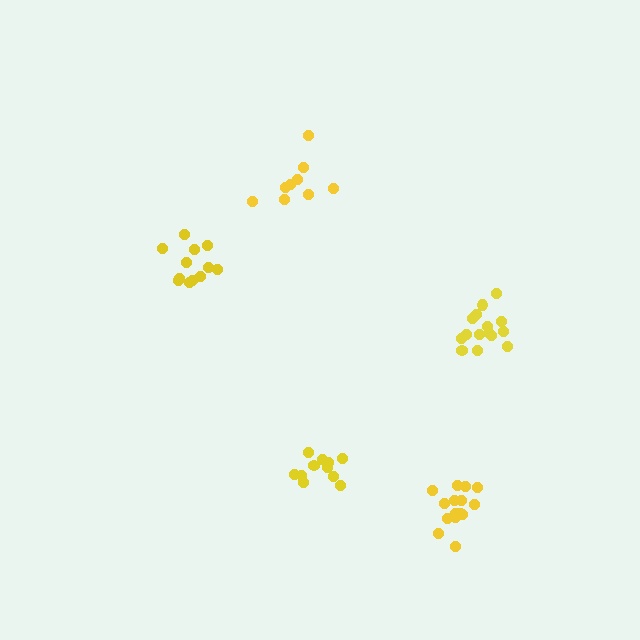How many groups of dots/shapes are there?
There are 5 groups.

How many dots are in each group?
Group 1: 15 dots, Group 2: 9 dots, Group 3: 15 dots, Group 4: 11 dots, Group 5: 12 dots (62 total).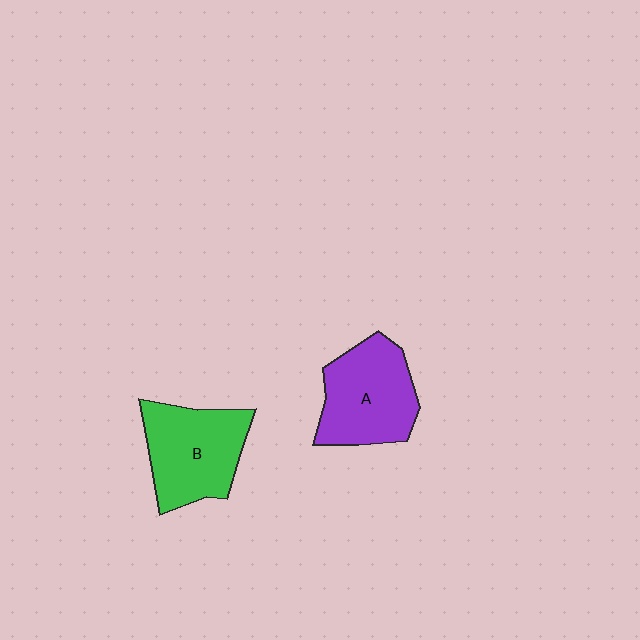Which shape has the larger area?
Shape B (green).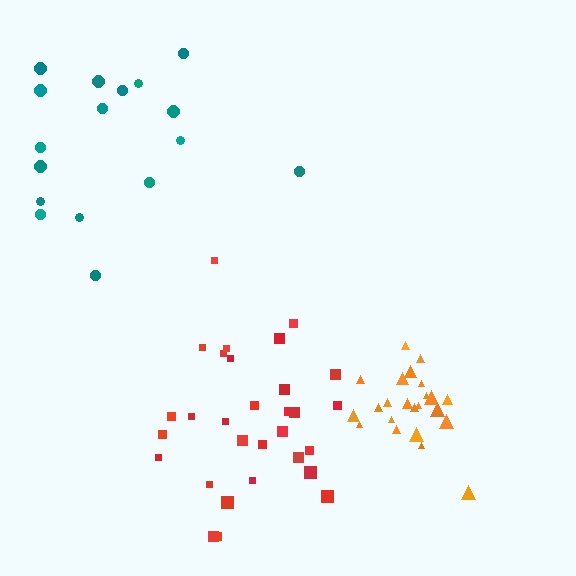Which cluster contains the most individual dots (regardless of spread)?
Red (30).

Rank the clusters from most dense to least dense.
orange, red, teal.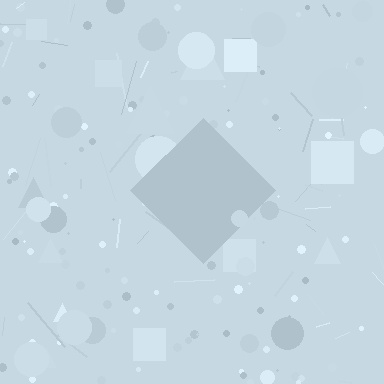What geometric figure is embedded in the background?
A diamond is embedded in the background.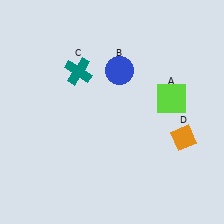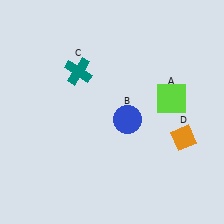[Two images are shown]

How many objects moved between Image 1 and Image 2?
1 object moved between the two images.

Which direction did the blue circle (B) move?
The blue circle (B) moved down.